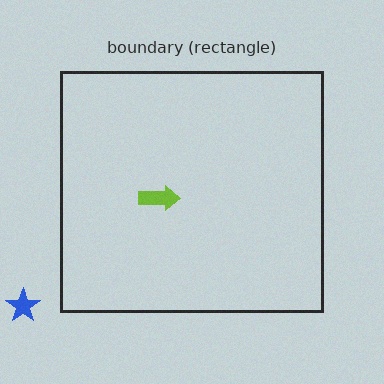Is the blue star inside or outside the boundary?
Outside.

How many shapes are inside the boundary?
1 inside, 1 outside.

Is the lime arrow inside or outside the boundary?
Inside.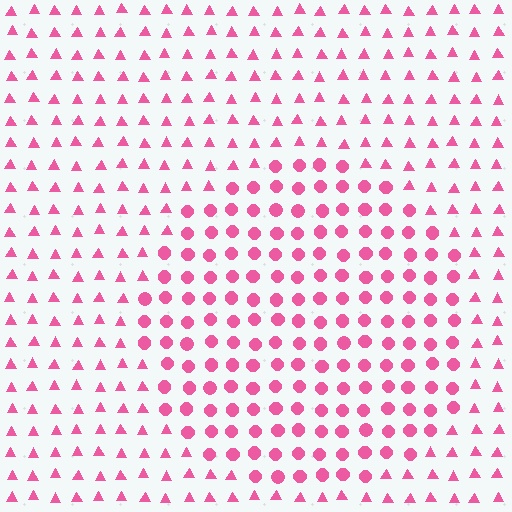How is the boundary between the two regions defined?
The boundary is defined by a change in element shape: circles inside vs. triangles outside. All elements share the same color and spacing.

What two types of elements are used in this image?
The image uses circles inside the circle region and triangles outside it.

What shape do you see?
I see a circle.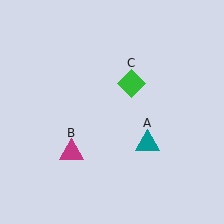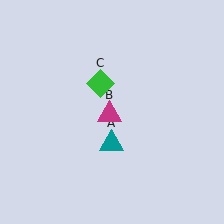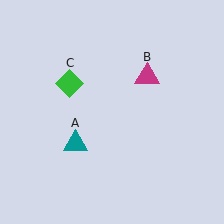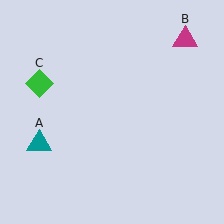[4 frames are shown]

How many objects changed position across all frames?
3 objects changed position: teal triangle (object A), magenta triangle (object B), green diamond (object C).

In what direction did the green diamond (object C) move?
The green diamond (object C) moved left.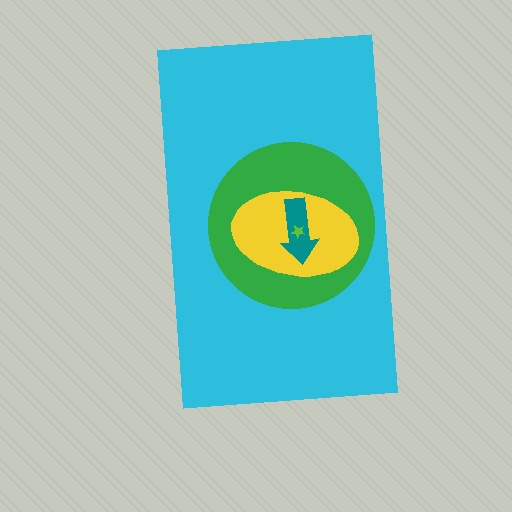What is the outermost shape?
The cyan rectangle.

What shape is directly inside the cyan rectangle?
The green circle.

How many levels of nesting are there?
5.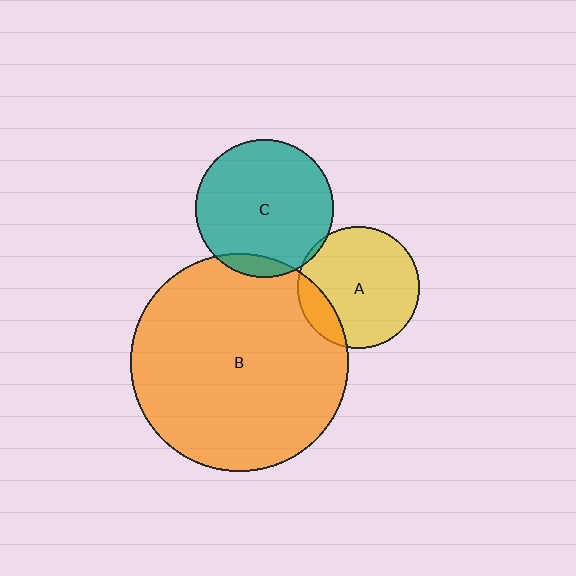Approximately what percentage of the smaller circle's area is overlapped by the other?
Approximately 15%.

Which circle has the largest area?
Circle B (orange).